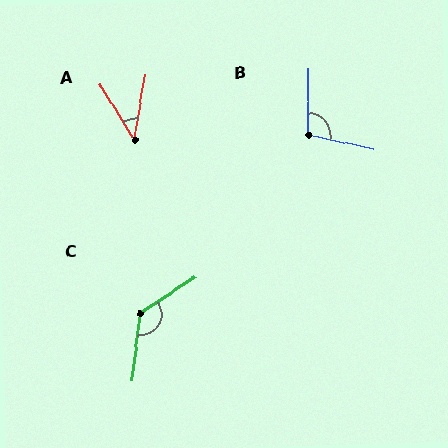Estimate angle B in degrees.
Approximately 102 degrees.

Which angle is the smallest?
A, at approximately 42 degrees.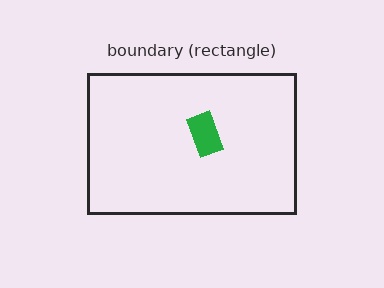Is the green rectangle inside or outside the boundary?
Inside.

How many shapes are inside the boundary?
1 inside, 0 outside.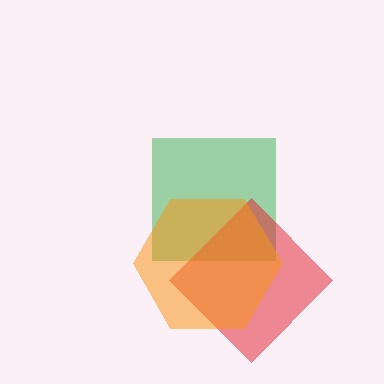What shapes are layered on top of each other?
The layered shapes are: a green square, a red diamond, an orange hexagon.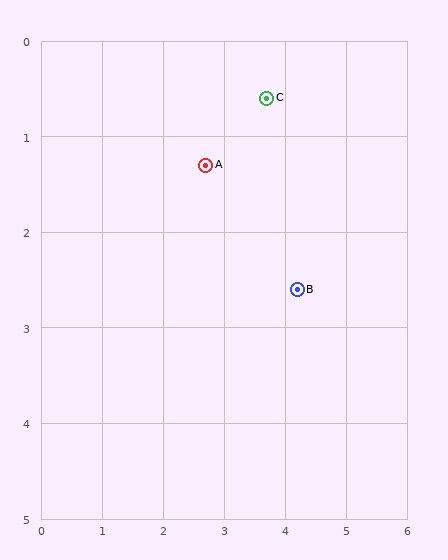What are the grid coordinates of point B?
Point B is at approximately (4.2, 2.6).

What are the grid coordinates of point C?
Point C is at approximately (3.7, 0.6).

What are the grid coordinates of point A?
Point A is at approximately (2.7, 1.3).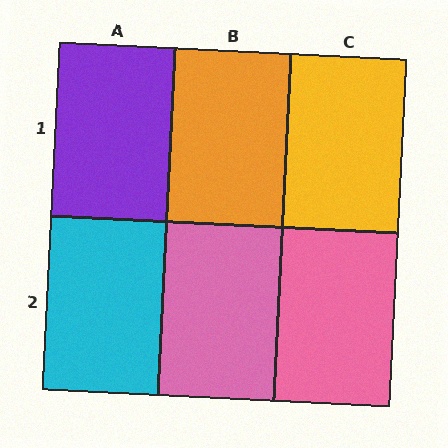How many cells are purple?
1 cell is purple.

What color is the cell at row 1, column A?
Purple.